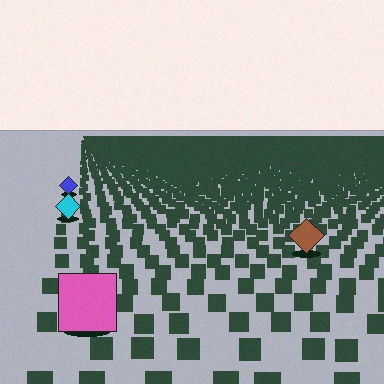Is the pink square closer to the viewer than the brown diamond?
Yes. The pink square is closer — you can tell from the texture gradient: the ground texture is coarser near it.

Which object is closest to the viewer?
The pink square is closest. The texture marks near it are larger and more spread out.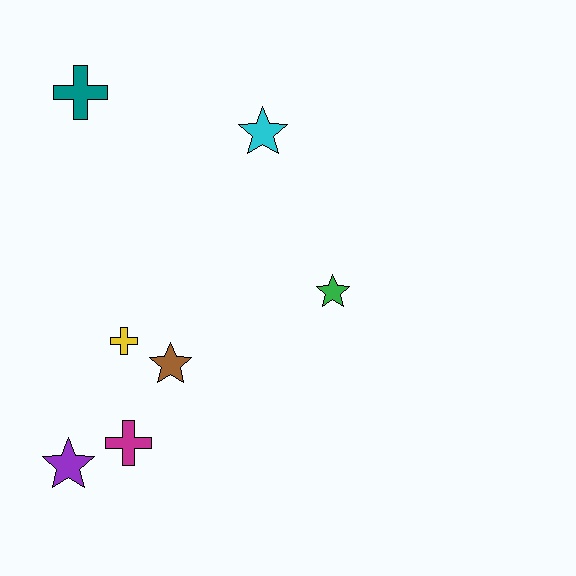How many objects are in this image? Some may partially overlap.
There are 7 objects.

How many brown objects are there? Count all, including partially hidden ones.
There is 1 brown object.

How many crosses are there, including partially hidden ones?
There are 3 crosses.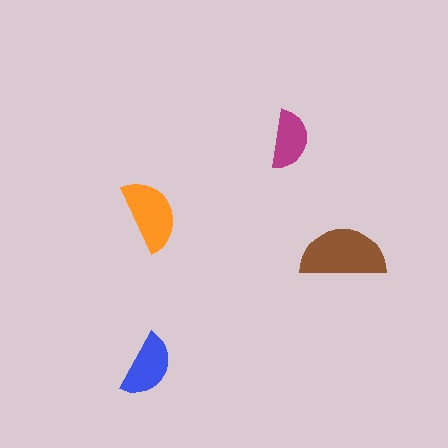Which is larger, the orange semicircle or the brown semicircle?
The brown one.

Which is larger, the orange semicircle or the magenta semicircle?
The orange one.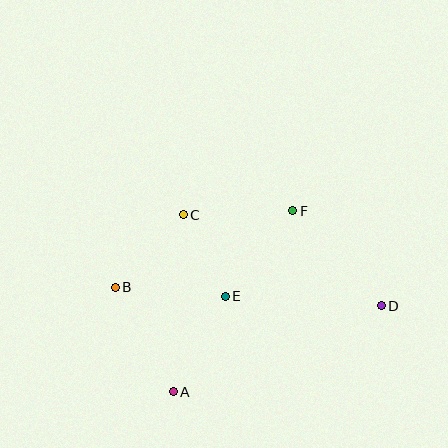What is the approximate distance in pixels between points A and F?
The distance between A and F is approximately 217 pixels.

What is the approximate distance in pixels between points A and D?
The distance between A and D is approximately 225 pixels.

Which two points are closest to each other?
Points C and E are closest to each other.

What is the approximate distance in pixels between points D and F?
The distance between D and F is approximately 130 pixels.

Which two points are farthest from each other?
Points B and D are farthest from each other.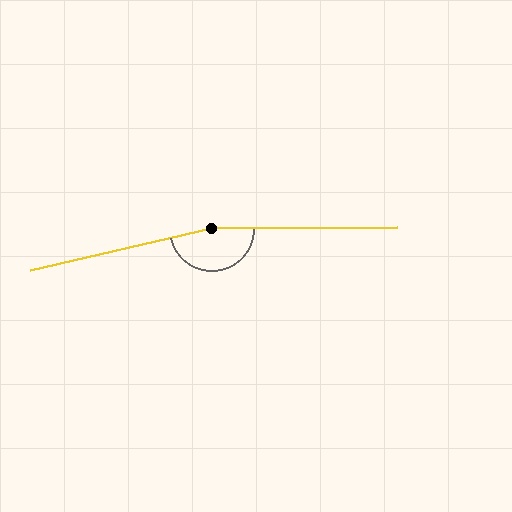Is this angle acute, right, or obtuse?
It is obtuse.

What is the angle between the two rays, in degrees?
Approximately 168 degrees.